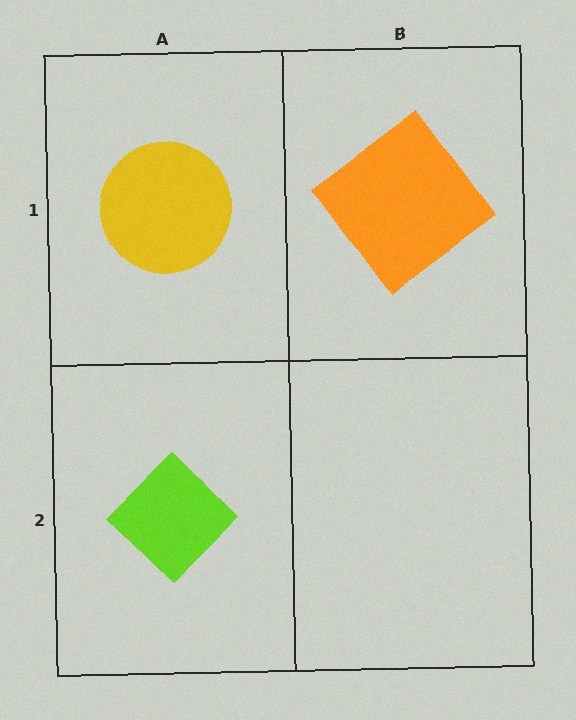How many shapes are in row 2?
1 shape.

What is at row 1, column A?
A yellow circle.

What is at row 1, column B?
An orange diamond.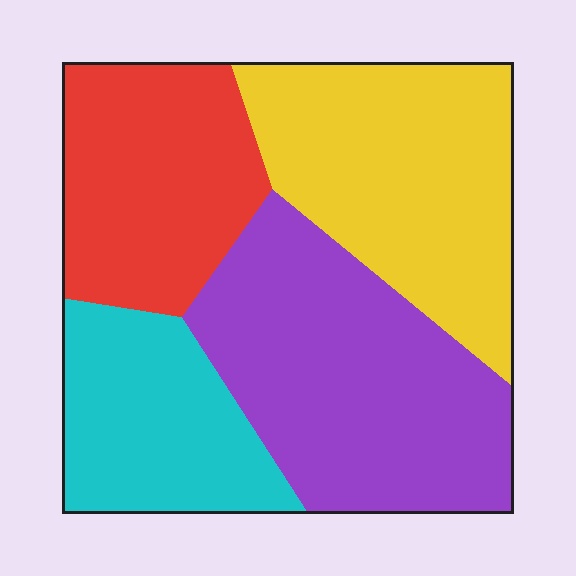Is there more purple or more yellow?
Purple.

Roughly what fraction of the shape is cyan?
Cyan covers 18% of the shape.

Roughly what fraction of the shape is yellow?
Yellow takes up between a sixth and a third of the shape.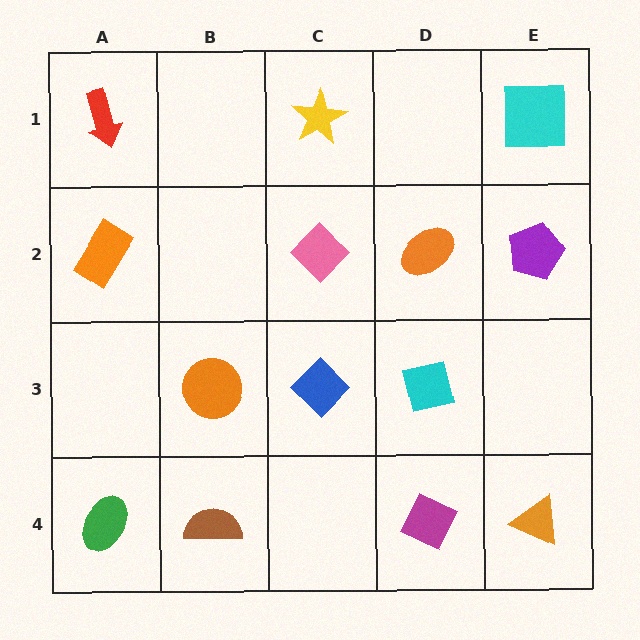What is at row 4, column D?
A magenta diamond.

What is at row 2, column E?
A purple pentagon.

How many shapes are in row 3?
3 shapes.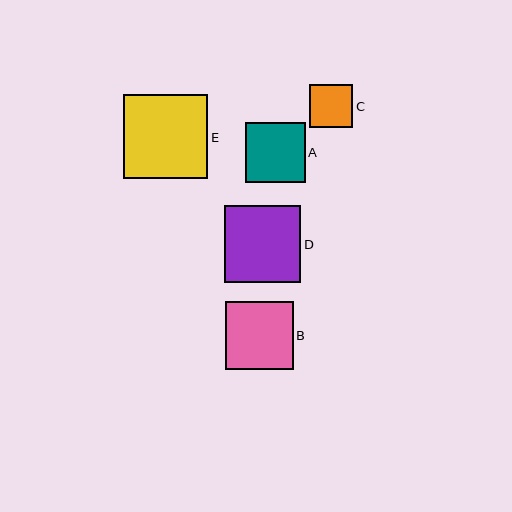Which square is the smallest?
Square C is the smallest with a size of approximately 43 pixels.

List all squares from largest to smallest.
From largest to smallest: E, D, B, A, C.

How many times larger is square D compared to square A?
Square D is approximately 1.3 times the size of square A.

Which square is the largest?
Square E is the largest with a size of approximately 85 pixels.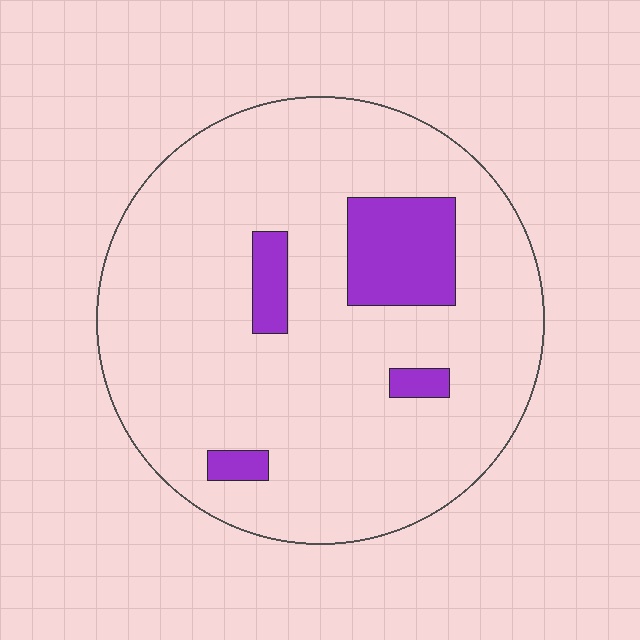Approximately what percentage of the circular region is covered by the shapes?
Approximately 10%.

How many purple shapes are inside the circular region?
4.